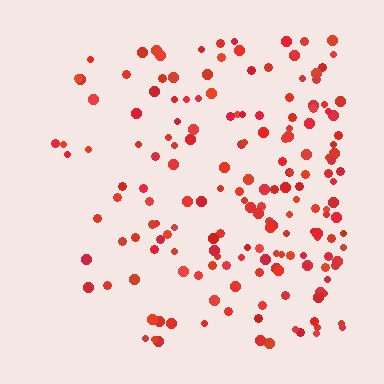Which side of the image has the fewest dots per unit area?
The left.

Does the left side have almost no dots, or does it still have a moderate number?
Still a moderate number, just noticeably fewer than the right.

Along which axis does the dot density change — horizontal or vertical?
Horizontal.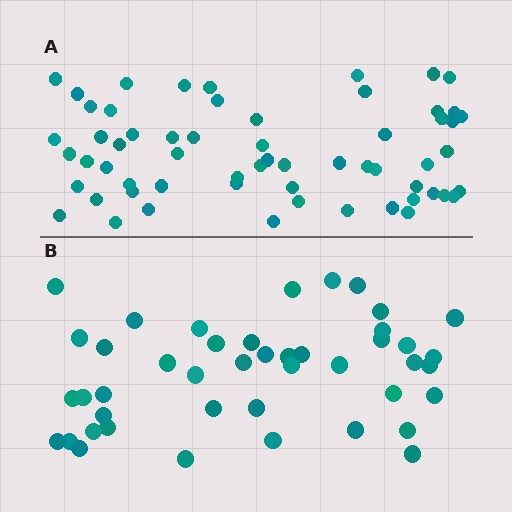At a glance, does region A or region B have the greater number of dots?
Region A (the top region) has more dots.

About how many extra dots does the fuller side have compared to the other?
Region A has approximately 15 more dots than region B.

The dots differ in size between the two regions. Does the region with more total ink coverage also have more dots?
No. Region B has more total ink coverage because its dots are larger, but region A actually contains more individual dots. Total area can be misleading — the number of items is what matters here.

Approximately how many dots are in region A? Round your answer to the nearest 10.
About 60 dots.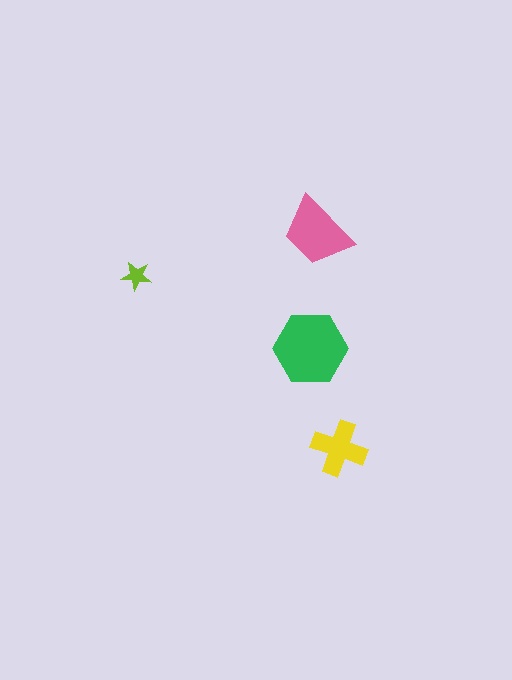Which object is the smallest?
The lime star.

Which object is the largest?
The green hexagon.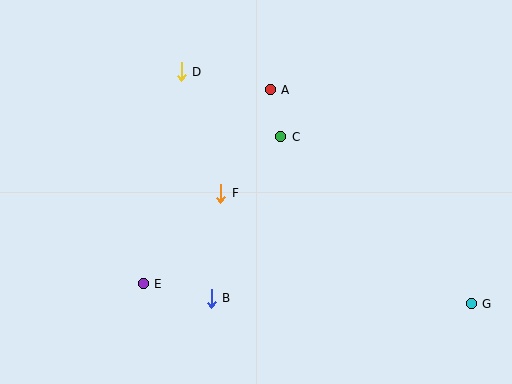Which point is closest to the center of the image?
Point F at (221, 193) is closest to the center.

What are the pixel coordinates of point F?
Point F is at (221, 193).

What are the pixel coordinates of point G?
Point G is at (471, 304).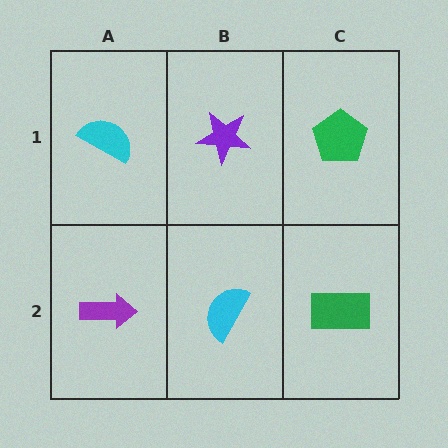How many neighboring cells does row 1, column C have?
2.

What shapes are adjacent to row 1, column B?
A cyan semicircle (row 2, column B), a cyan semicircle (row 1, column A), a green pentagon (row 1, column C).